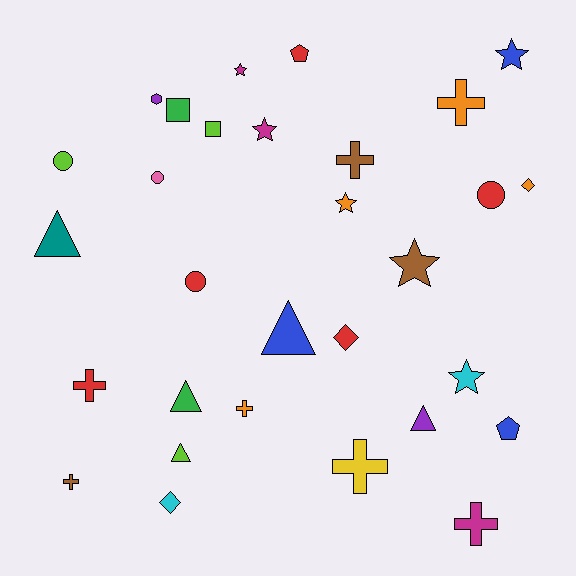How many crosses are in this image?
There are 7 crosses.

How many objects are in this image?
There are 30 objects.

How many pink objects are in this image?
There is 1 pink object.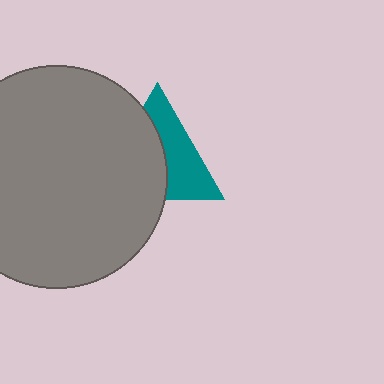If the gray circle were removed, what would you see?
You would see the complete teal triangle.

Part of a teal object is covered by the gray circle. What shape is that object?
It is a triangle.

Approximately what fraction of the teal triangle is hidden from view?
Roughly 53% of the teal triangle is hidden behind the gray circle.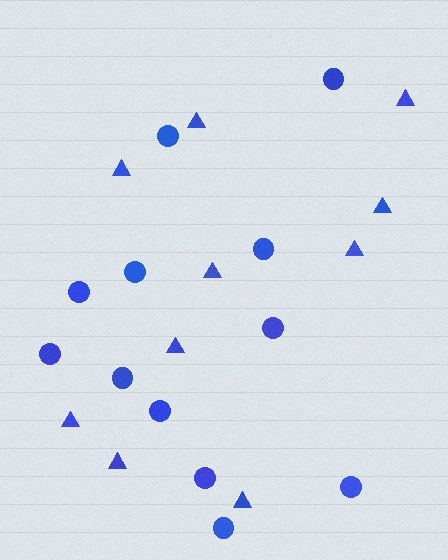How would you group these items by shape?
There are 2 groups: one group of triangles (10) and one group of circles (12).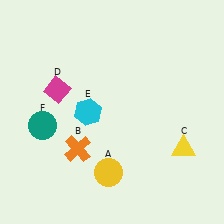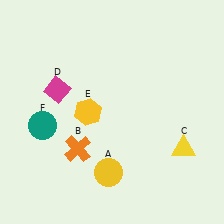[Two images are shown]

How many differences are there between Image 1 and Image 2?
There is 1 difference between the two images.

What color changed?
The hexagon (E) changed from cyan in Image 1 to yellow in Image 2.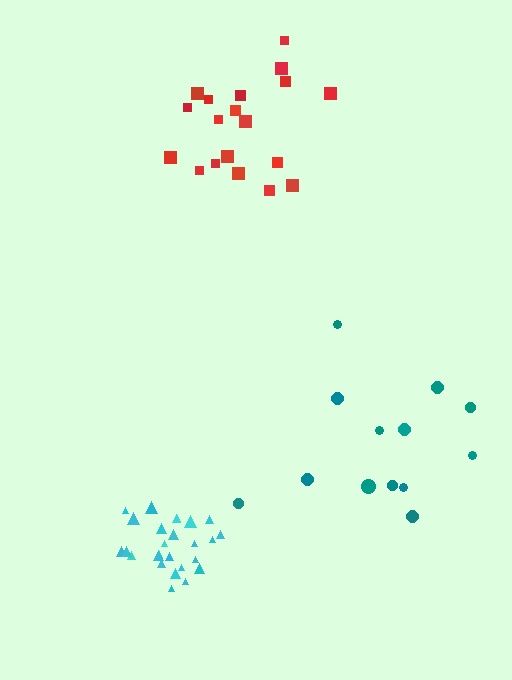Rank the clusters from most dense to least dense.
cyan, red, teal.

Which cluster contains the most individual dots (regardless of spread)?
Cyan (26).